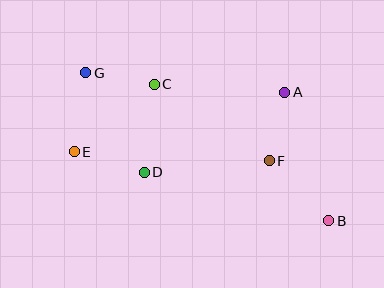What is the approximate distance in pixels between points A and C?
The distance between A and C is approximately 130 pixels.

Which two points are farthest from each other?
Points B and G are farthest from each other.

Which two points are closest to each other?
Points A and F are closest to each other.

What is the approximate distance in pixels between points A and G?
The distance between A and G is approximately 200 pixels.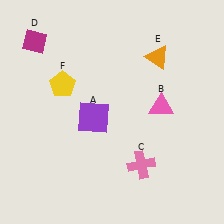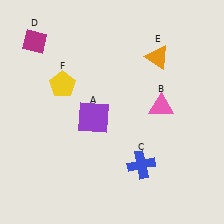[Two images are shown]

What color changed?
The cross (C) changed from pink in Image 1 to blue in Image 2.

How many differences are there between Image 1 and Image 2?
There is 1 difference between the two images.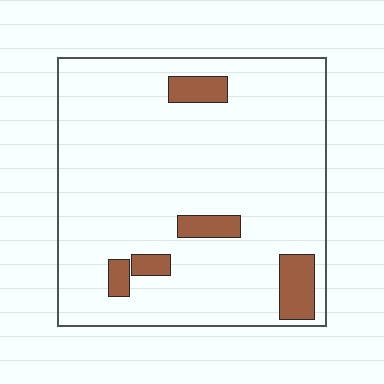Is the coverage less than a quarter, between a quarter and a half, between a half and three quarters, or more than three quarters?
Less than a quarter.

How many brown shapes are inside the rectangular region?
5.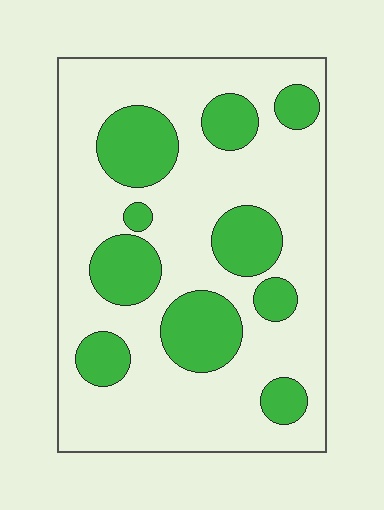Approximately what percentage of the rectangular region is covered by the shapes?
Approximately 30%.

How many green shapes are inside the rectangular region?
10.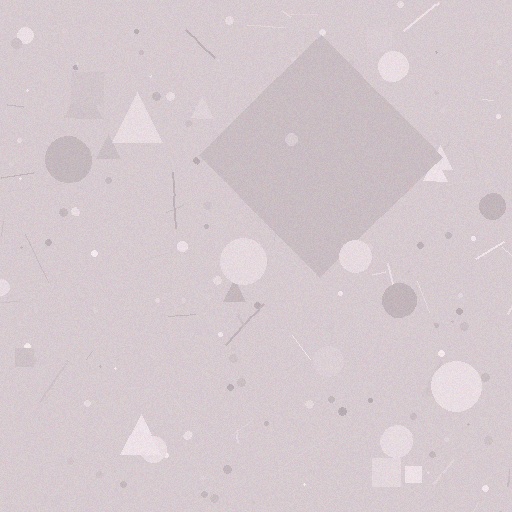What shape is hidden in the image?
A diamond is hidden in the image.